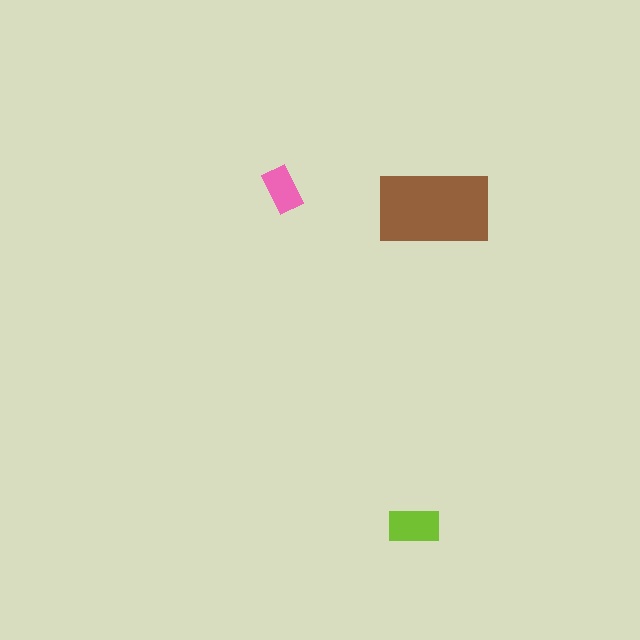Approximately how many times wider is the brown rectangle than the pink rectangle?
About 2.5 times wider.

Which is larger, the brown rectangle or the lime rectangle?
The brown one.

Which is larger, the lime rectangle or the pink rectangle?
The lime one.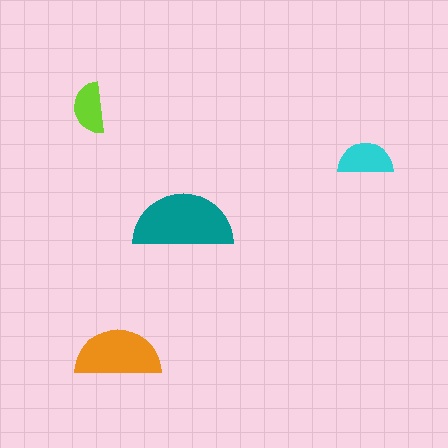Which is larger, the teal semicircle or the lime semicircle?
The teal one.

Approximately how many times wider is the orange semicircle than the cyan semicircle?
About 1.5 times wider.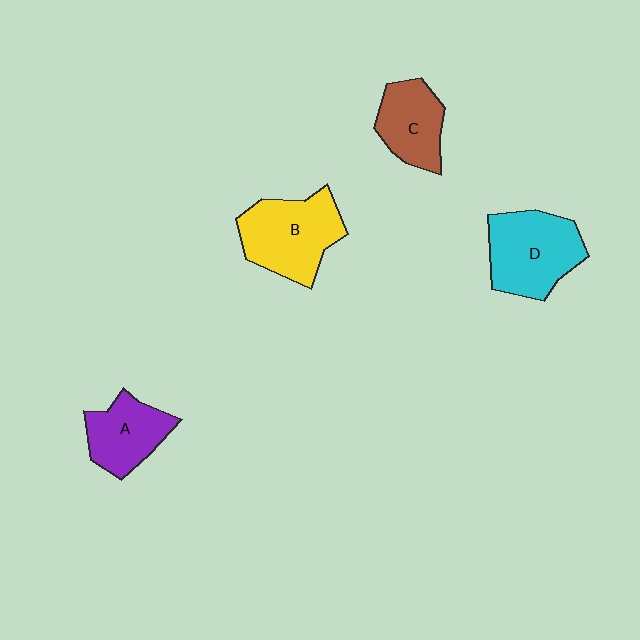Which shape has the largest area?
Shape B (yellow).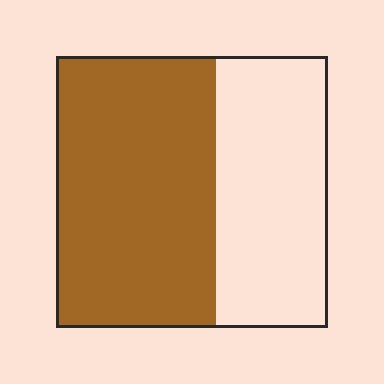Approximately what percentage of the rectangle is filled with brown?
Approximately 60%.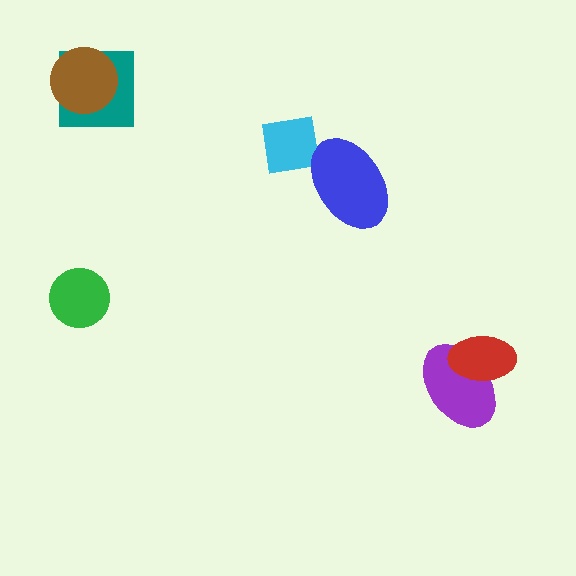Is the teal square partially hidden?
Yes, it is partially covered by another shape.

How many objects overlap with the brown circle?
1 object overlaps with the brown circle.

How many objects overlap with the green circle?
0 objects overlap with the green circle.